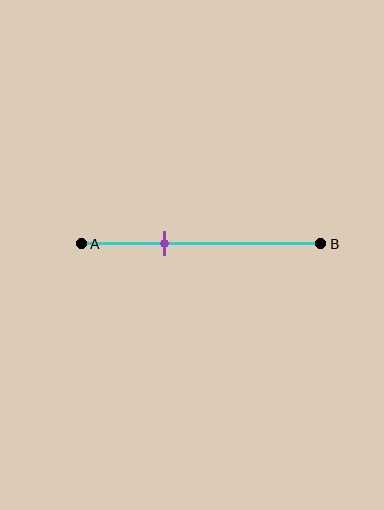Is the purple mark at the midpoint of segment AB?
No, the mark is at about 35% from A, not at the 50% midpoint.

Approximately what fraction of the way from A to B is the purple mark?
The purple mark is approximately 35% of the way from A to B.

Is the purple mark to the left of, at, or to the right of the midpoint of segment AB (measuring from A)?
The purple mark is to the left of the midpoint of segment AB.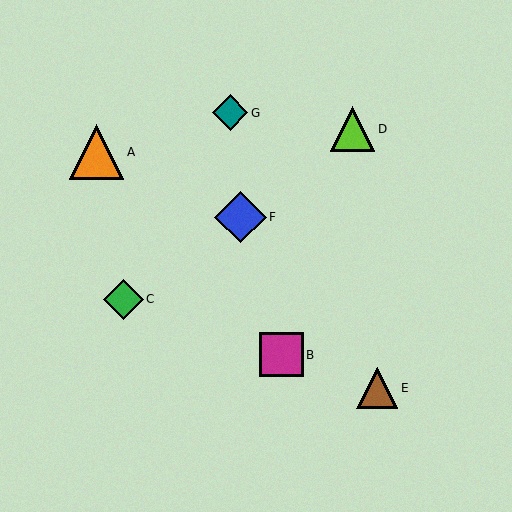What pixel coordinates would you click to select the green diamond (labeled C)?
Click at (123, 299) to select the green diamond C.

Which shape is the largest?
The orange triangle (labeled A) is the largest.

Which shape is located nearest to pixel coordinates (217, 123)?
The teal diamond (labeled G) at (230, 113) is nearest to that location.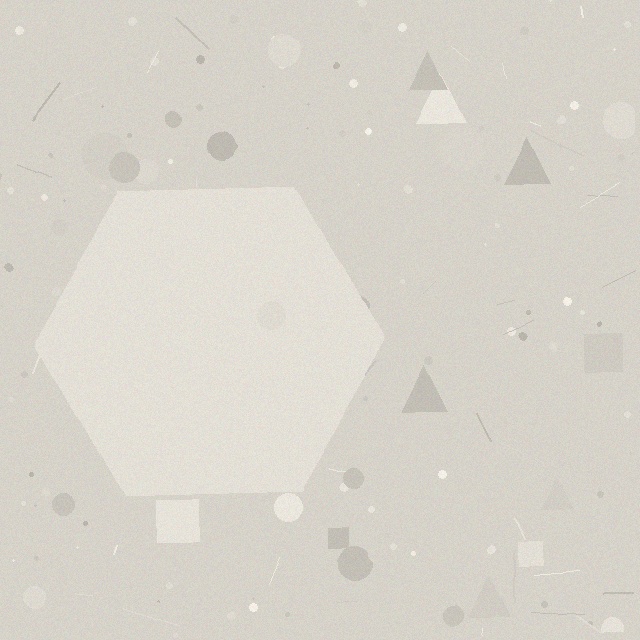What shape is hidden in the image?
A hexagon is hidden in the image.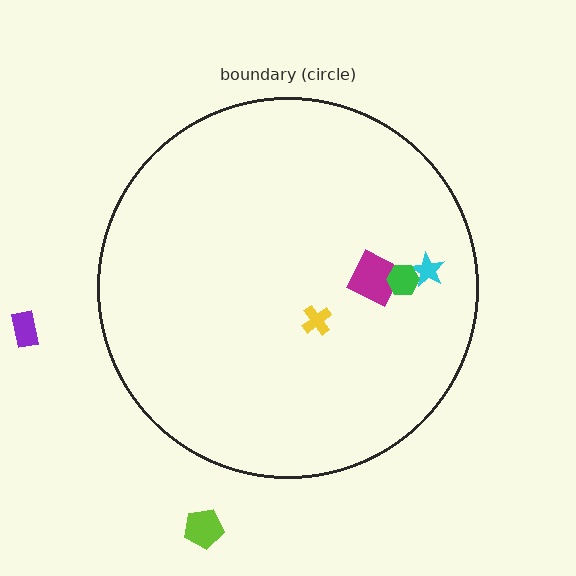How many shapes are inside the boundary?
4 inside, 2 outside.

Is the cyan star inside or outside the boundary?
Inside.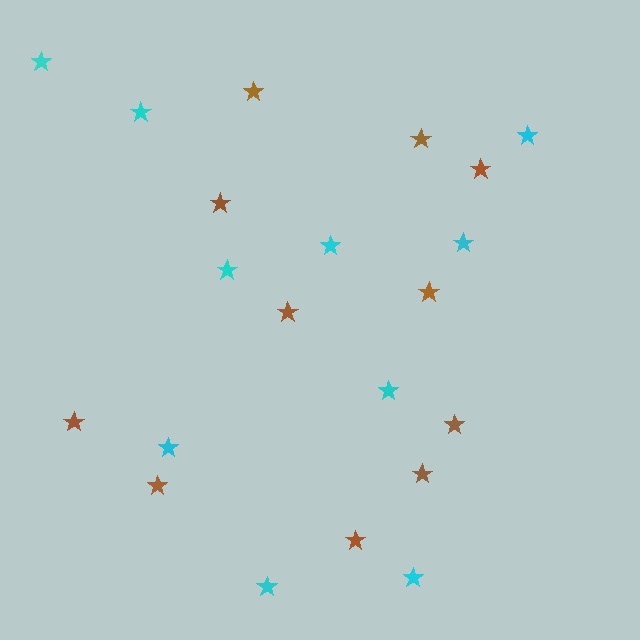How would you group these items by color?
There are 2 groups: one group of brown stars (11) and one group of cyan stars (10).